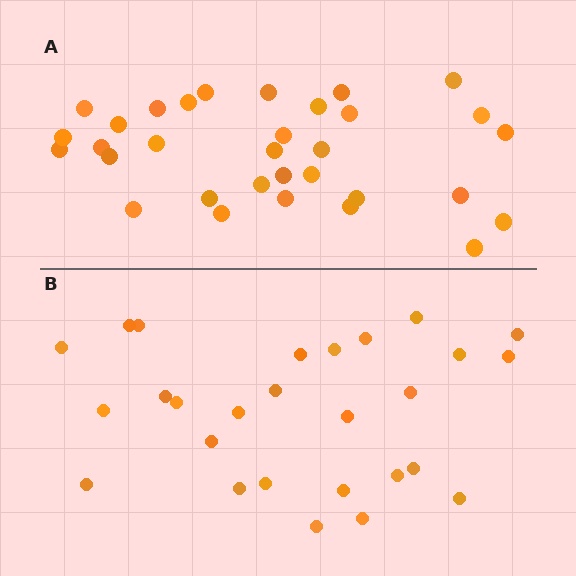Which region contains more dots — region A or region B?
Region A (the top region) has more dots.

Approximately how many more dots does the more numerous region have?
Region A has about 5 more dots than region B.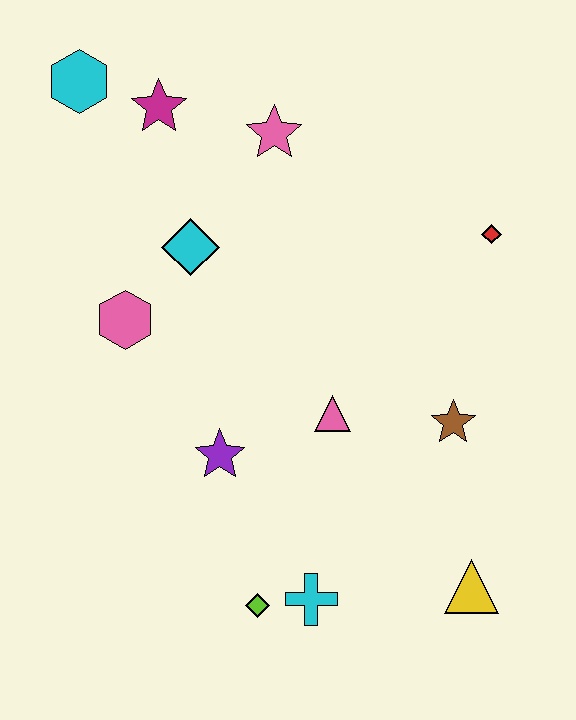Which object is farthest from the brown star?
The cyan hexagon is farthest from the brown star.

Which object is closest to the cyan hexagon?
The magenta star is closest to the cyan hexagon.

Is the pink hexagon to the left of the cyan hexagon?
No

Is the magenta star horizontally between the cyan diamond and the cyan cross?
No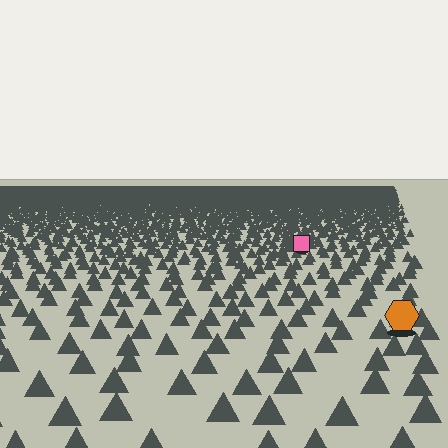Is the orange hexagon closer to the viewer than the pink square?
Yes. The orange hexagon is closer — you can tell from the texture gradient: the ground texture is coarser near it.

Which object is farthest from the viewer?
The pink square is farthest from the viewer. It appears smaller and the ground texture around it is denser.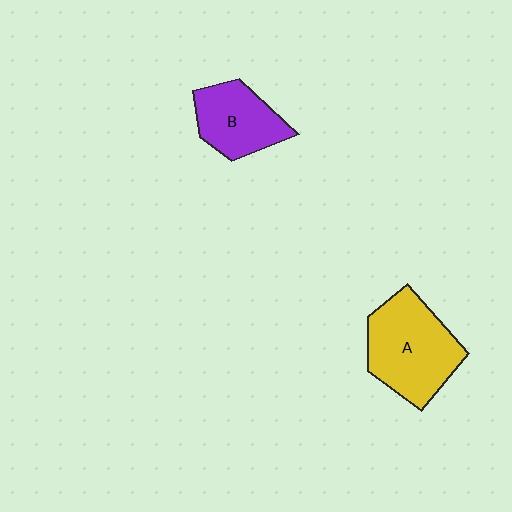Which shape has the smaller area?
Shape B (purple).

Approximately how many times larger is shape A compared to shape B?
Approximately 1.5 times.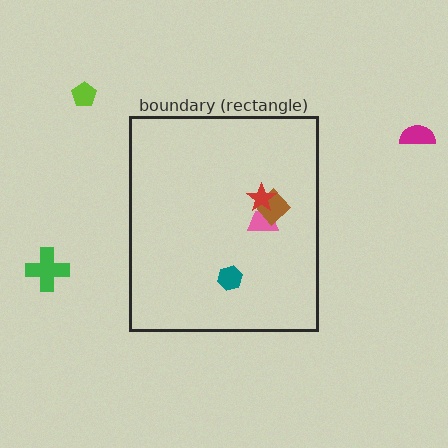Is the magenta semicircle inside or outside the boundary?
Outside.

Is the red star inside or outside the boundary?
Inside.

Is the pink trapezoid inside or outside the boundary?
Inside.